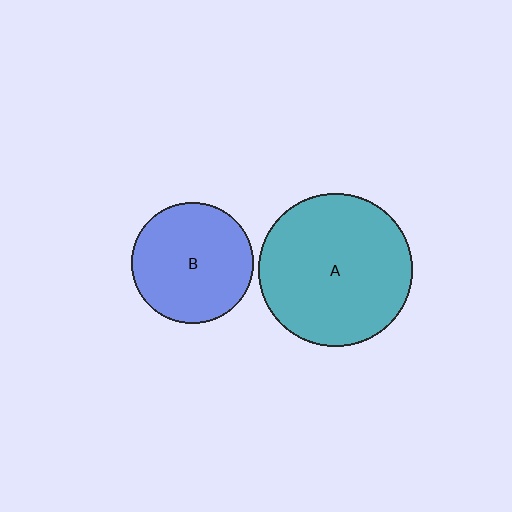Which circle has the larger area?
Circle A (teal).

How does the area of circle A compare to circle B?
Approximately 1.6 times.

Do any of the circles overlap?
No, none of the circles overlap.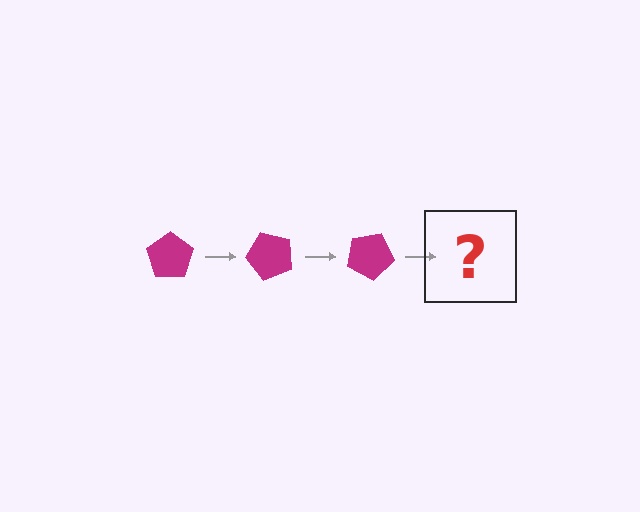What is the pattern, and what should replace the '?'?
The pattern is that the pentagon rotates 50 degrees each step. The '?' should be a magenta pentagon rotated 150 degrees.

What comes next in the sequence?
The next element should be a magenta pentagon rotated 150 degrees.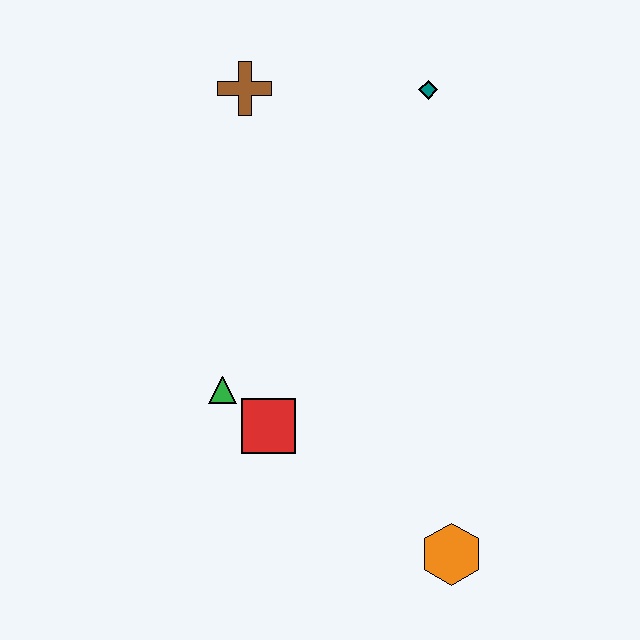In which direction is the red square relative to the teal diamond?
The red square is below the teal diamond.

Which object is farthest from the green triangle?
The teal diamond is farthest from the green triangle.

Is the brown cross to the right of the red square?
No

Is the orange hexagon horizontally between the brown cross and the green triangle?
No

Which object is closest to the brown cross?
The teal diamond is closest to the brown cross.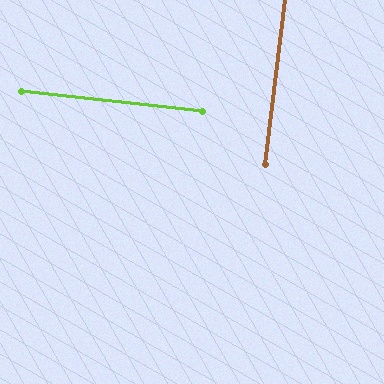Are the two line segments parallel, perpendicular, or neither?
Perpendicular — they meet at approximately 90°.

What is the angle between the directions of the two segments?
Approximately 90 degrees.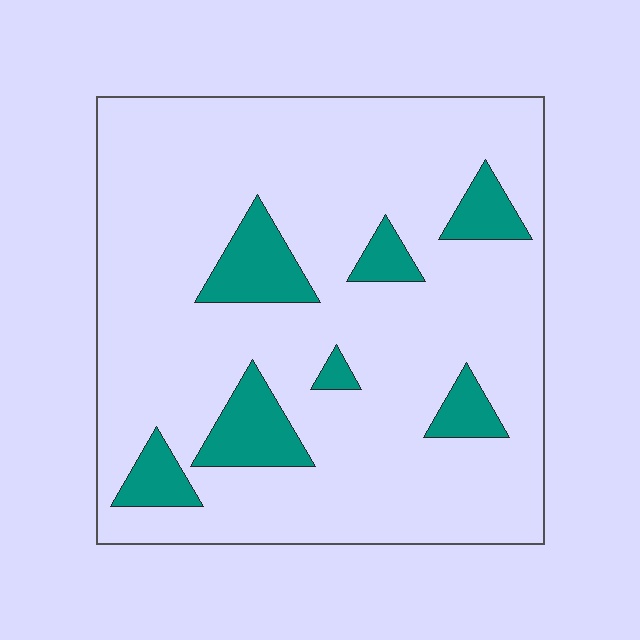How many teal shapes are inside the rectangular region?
7.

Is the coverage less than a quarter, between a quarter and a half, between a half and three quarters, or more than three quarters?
Less than a quarter.